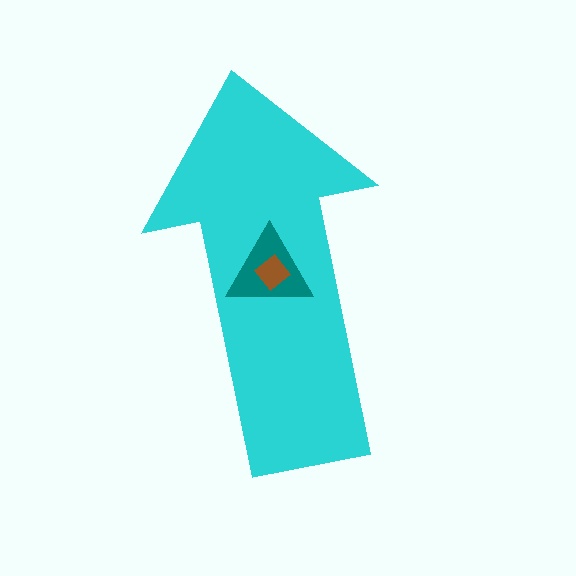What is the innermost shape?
The brown diamond.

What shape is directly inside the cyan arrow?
The teal triangle.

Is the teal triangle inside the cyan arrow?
Yes.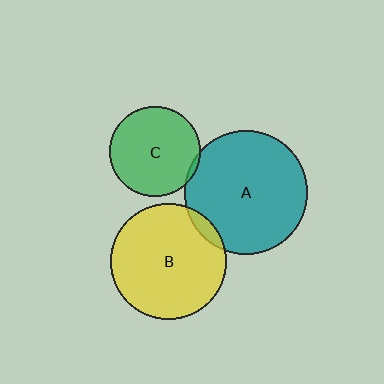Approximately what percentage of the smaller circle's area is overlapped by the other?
Approximately 5%.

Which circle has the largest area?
Circle A (teal).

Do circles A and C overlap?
Yes.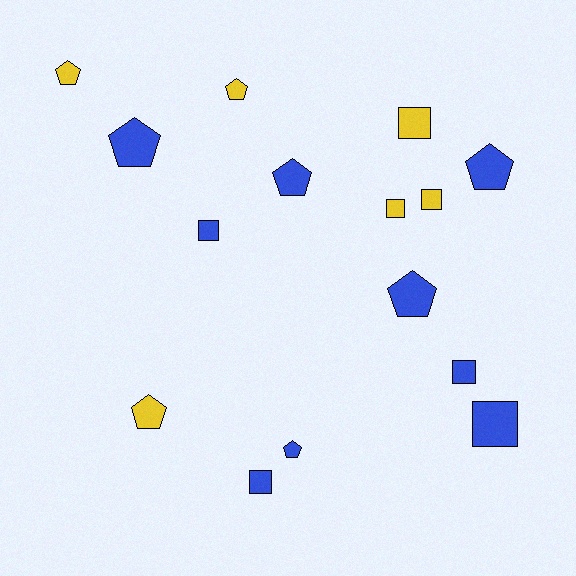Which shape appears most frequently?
Pentagon, with 8 objects.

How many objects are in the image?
There are 15 objects.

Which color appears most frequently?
Blue, with 9 objects.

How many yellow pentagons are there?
There are 3 yellow pentagons.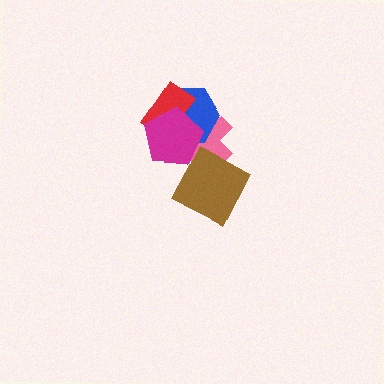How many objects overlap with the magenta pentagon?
4 objects overlap with the magenta pentagon.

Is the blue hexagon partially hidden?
Yes, it is partially covered by another shape.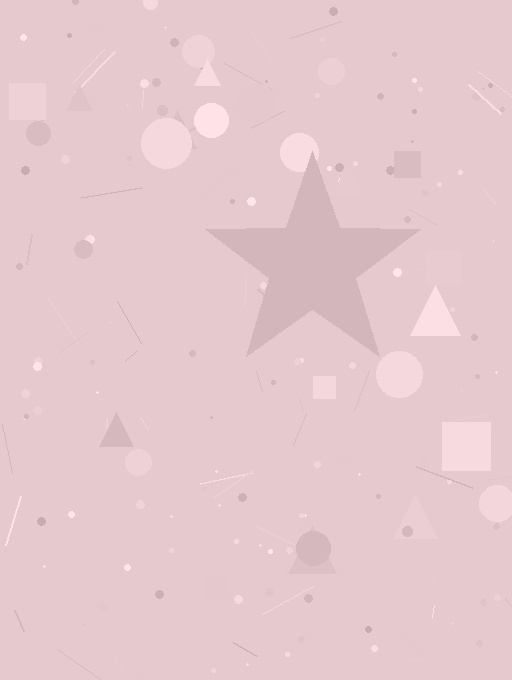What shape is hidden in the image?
A star is hidden in the image.